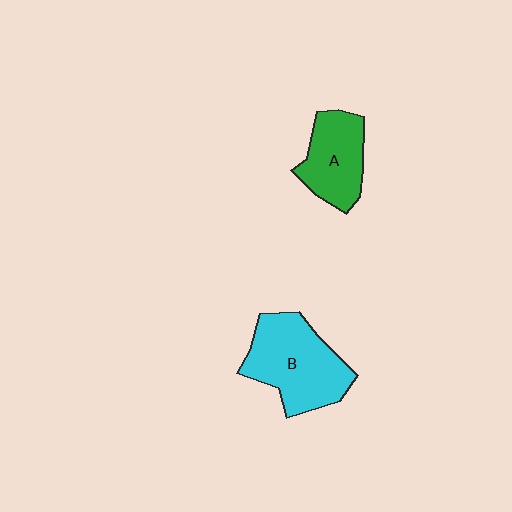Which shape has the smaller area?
Shape A (green).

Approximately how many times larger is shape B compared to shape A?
Approximately 1.4 times.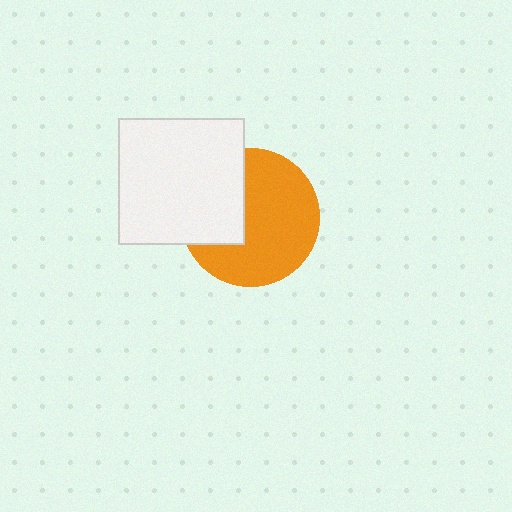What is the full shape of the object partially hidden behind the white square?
The partially hidden object is an orange circle.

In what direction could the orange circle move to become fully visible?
The orange circle could move right. That would shift it out from behind the white square entirely.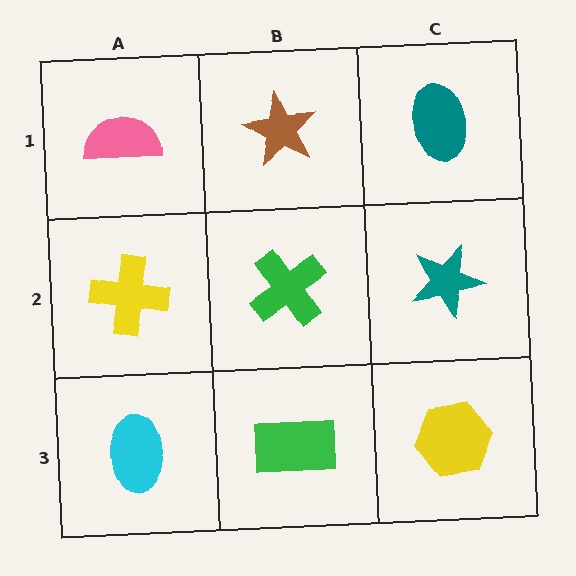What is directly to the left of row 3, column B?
A cyan ellipse.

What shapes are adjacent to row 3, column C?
A teal star (row 2, column C), a green rectangle (row 3, column B).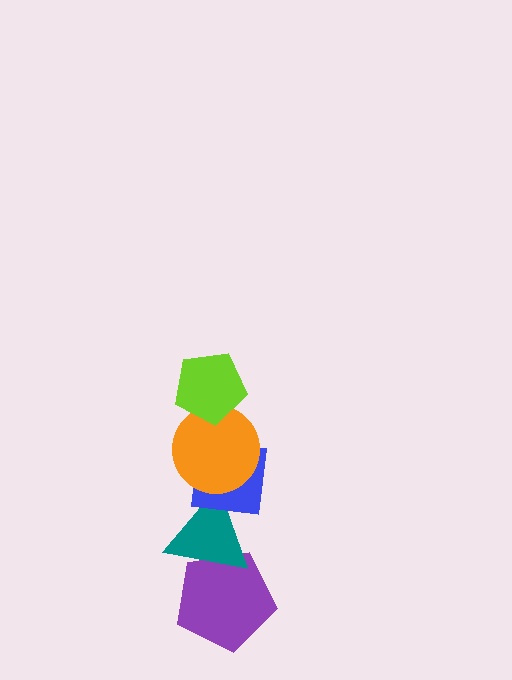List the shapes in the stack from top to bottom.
From top to bottom: the lime pentagon, the orange circle, the blue square, the teal triangle, the purple pentagon.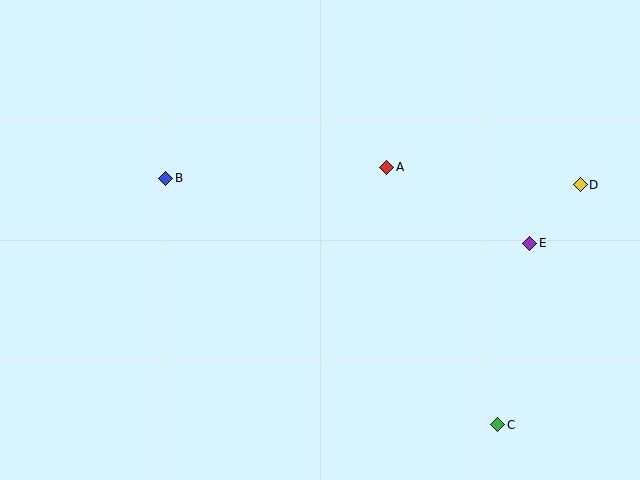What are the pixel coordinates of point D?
Point D is at (580, 185).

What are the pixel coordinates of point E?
Point E is at (530, 243).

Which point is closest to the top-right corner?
Point D is closest to the top-right corner.